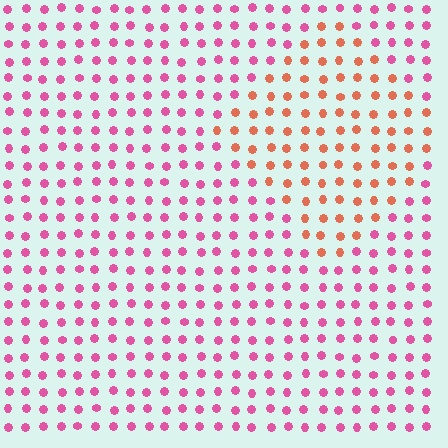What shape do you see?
I see a diamond.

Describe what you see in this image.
The image is filled with small pink elements in a uniform arrangement. A diamond-shaped region is visible where the elements are tinted to a slightly different hue, forming a subtle color boundary.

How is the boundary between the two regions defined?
The boundary is defined purely by a slight shift in hue (about 44 degrees). Spacing, size, and orientation are identical on both sides.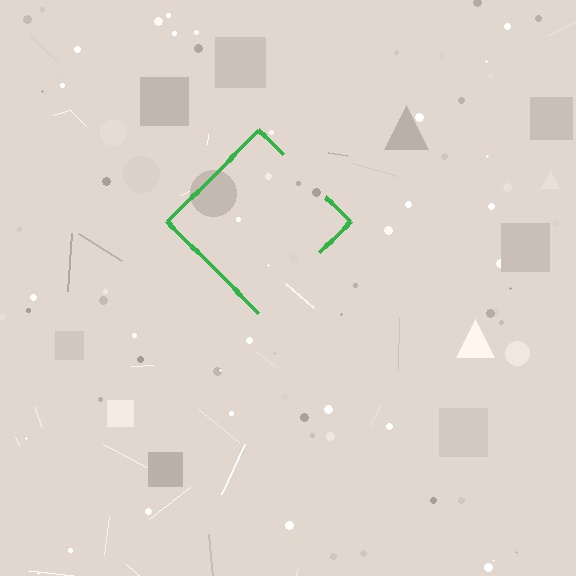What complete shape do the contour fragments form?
The contour fragments form a diamond.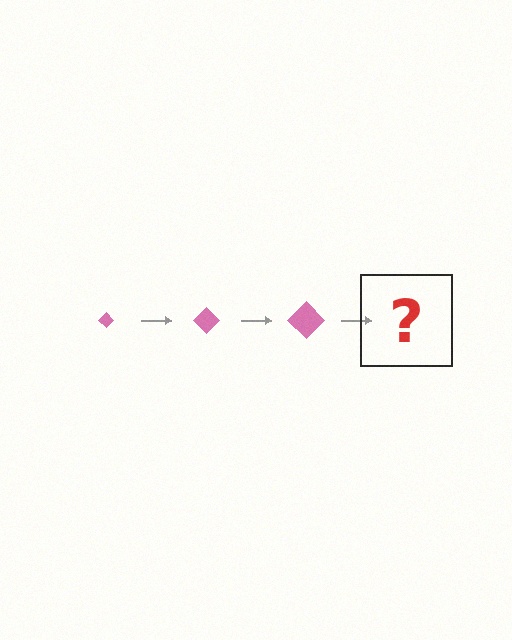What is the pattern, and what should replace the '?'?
The pattern is that the diamond gets progressively larger each step. The '?' should be a pink diamond, larger than the previous one.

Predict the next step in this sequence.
The next step is a pink diamond, larger than the previous one.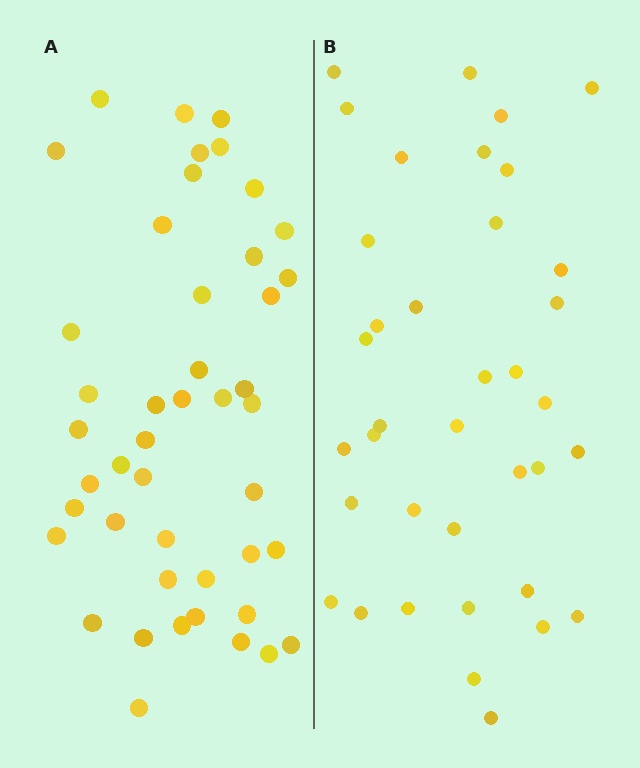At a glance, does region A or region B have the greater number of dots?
Region A (the left region) has more dots.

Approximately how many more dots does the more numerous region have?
Region A has roughly 8 or so more dots than region B.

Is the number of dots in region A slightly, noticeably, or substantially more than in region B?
Region A has only slightly more — the two regions are fairly close. The ratio is roughly 1.2 to 1.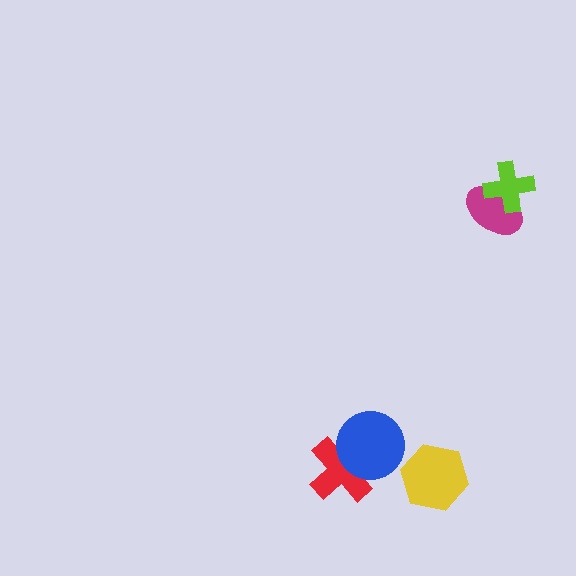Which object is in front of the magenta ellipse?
The lime cross is in front of the magenta ellipse.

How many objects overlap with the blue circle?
1 object overlaps with the blue circle.